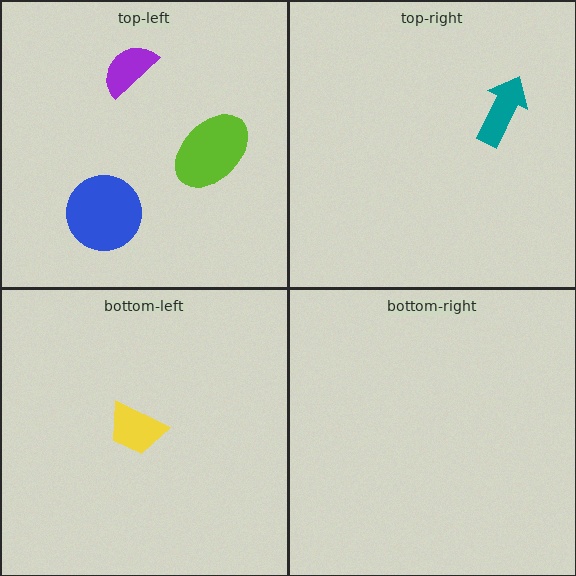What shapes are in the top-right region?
The teal arrow.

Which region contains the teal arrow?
The top-right region.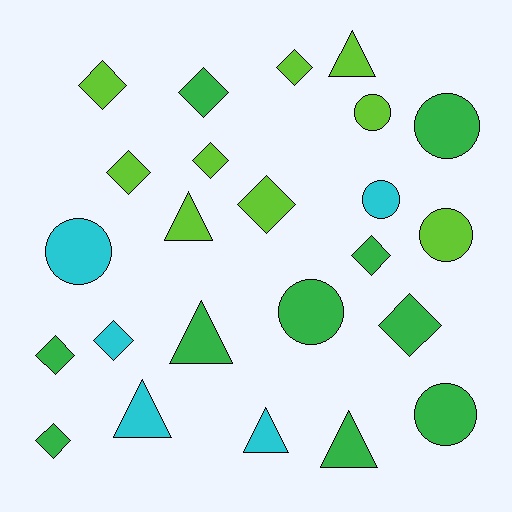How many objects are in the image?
There are 24 objects.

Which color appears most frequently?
Green, with 10 objects.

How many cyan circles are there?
There are 2 cyan circles.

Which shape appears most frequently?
Diamond, with 11 objects.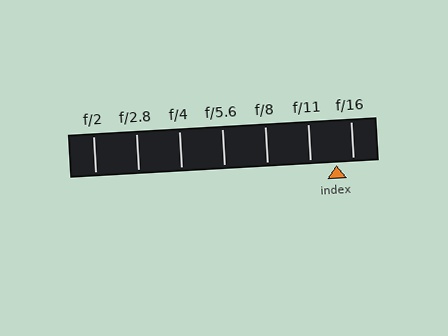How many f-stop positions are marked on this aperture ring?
There are 7 f-stop positions marked.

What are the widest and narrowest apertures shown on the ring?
The widest aperture shown is f/2 and the narrowest is f/16.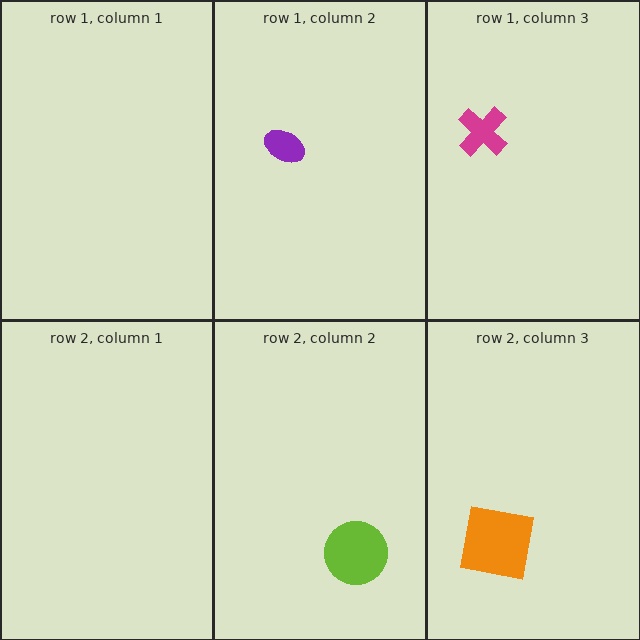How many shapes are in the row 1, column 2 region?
1.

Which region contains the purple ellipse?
The row 1, column 2 region.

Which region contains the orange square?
The row 2, column 3 region.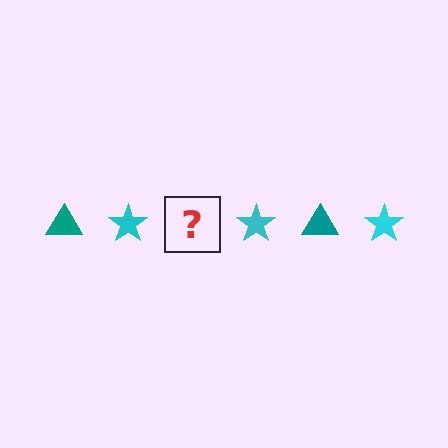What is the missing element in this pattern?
The missing element is a teal triangle.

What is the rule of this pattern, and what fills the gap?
The rule is that the pattern alternates between teal triangle and cyan star. The gap should be filled with a teal triangle.